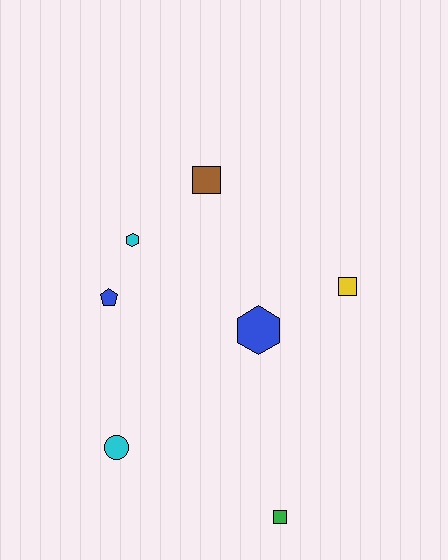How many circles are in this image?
There is 1 circle.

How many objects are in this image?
There are 7 objects.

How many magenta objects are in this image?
There are no magenta objects.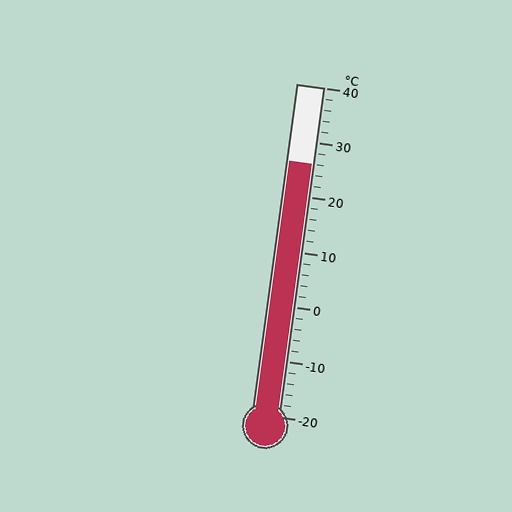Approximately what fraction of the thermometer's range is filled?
The thermometer is filled to approximately 75% of its range.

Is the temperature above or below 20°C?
The temperature is above 20°C.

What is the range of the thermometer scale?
The thermometer scale ranges from -20°C to 40°C.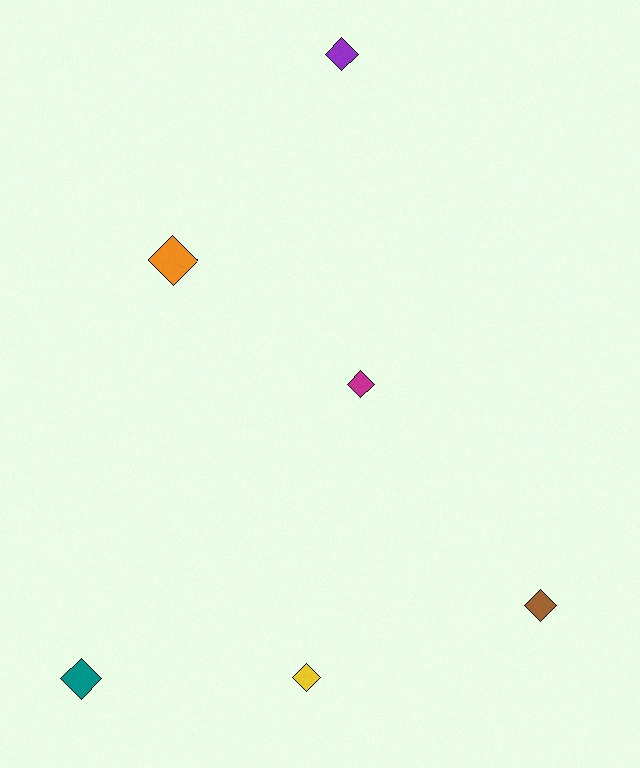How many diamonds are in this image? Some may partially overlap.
There are 6 diamonds.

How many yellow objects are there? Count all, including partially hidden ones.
There is 1 yellow object.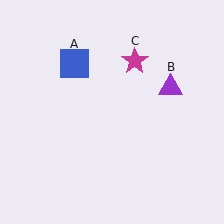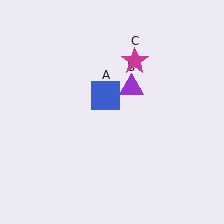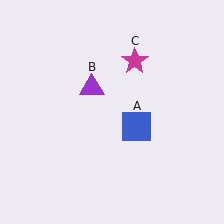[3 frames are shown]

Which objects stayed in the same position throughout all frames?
Magenta star (object C) remained stationary.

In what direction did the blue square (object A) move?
The blue square (object A) moved down and to the right.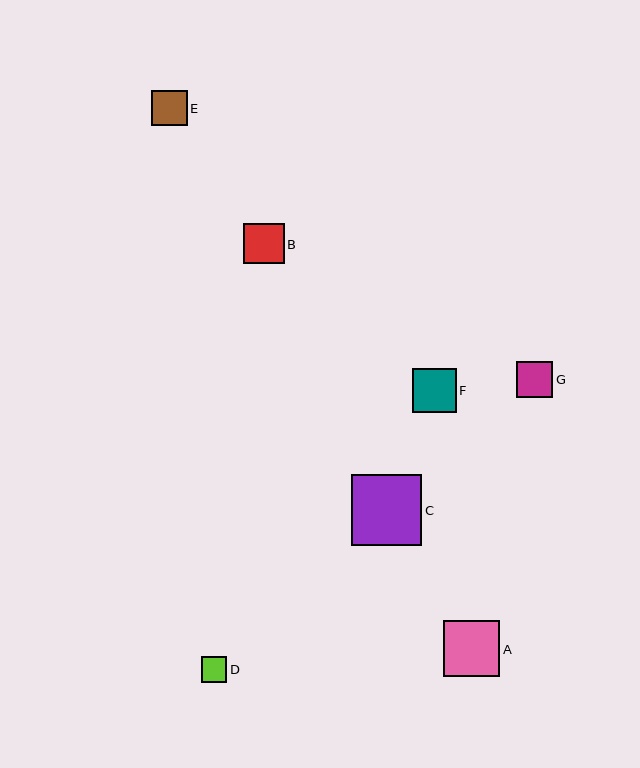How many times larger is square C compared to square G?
Square C is approximately 2.0 times the size of square G.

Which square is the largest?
Square C is the largest with a size of approximately 70 pixels.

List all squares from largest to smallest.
From largest to smallest: C, A, F, B, G, E, D.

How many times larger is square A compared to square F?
Square A is approximately 1.3 times the size of square F.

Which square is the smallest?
Square D is the smallest with a size of approximately 26 pixels.